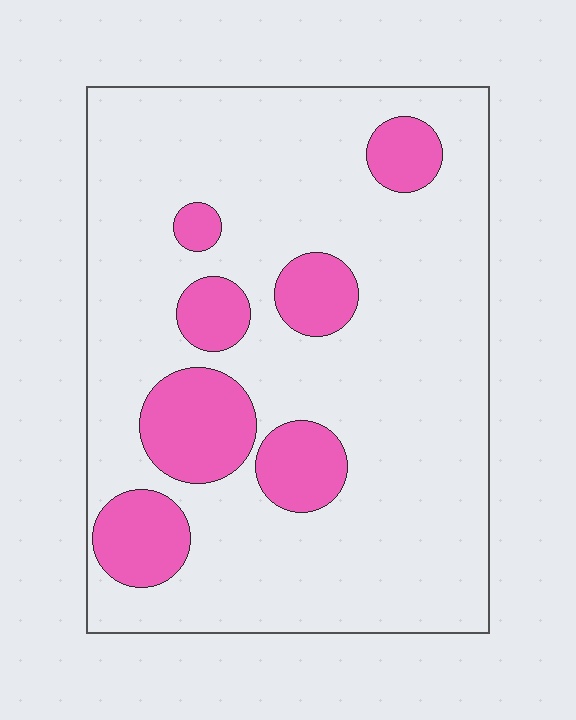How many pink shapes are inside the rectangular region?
7.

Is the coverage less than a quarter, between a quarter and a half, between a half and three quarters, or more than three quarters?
Less than a quarter.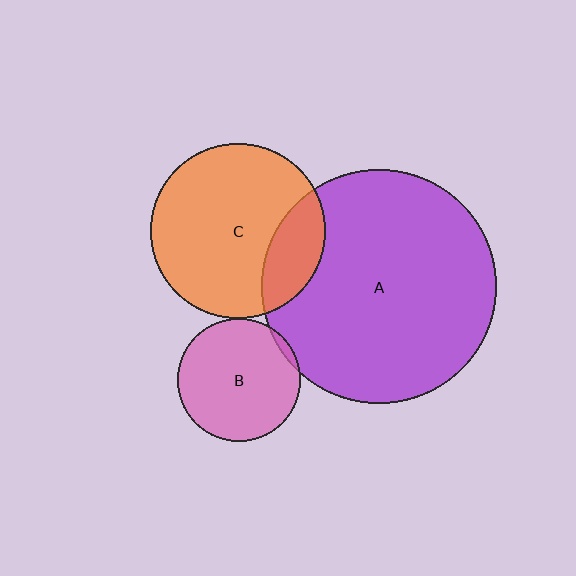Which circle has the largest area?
Circle A (purple).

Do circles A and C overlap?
Yes.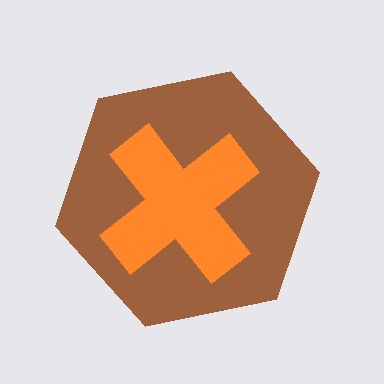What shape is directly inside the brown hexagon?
The orange cross.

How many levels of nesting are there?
2.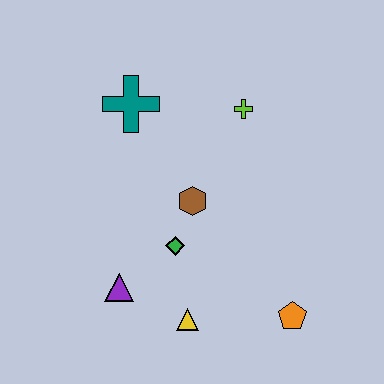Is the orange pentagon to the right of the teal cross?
Yes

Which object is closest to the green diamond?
The brown hexagon is closest to the green diamond.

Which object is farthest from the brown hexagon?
The orange pentagon is farthest from the brown hexagon.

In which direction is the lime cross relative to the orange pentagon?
The lime cross is above the orange pentagon.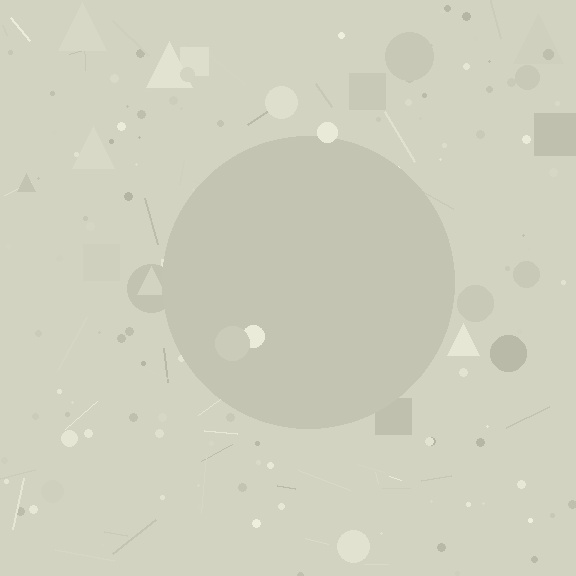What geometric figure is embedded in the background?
A circle is embedded in the background.